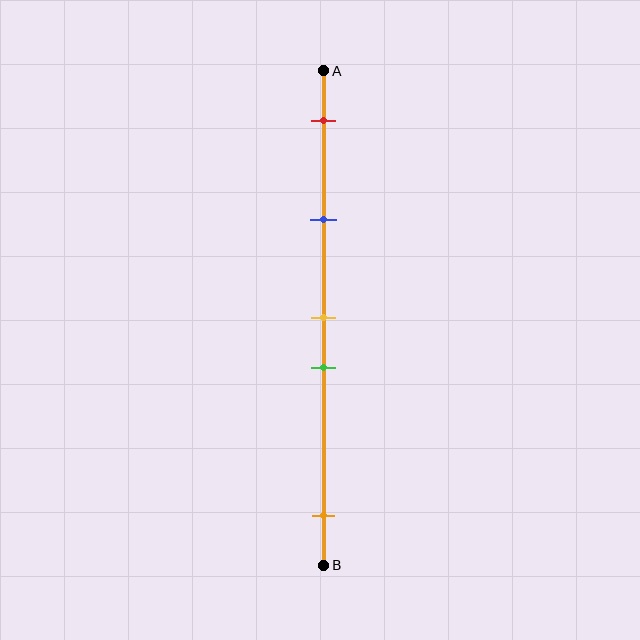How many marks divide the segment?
There are 5 marks dividing the segment.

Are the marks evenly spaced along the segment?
No, the marks are not evenly spaced.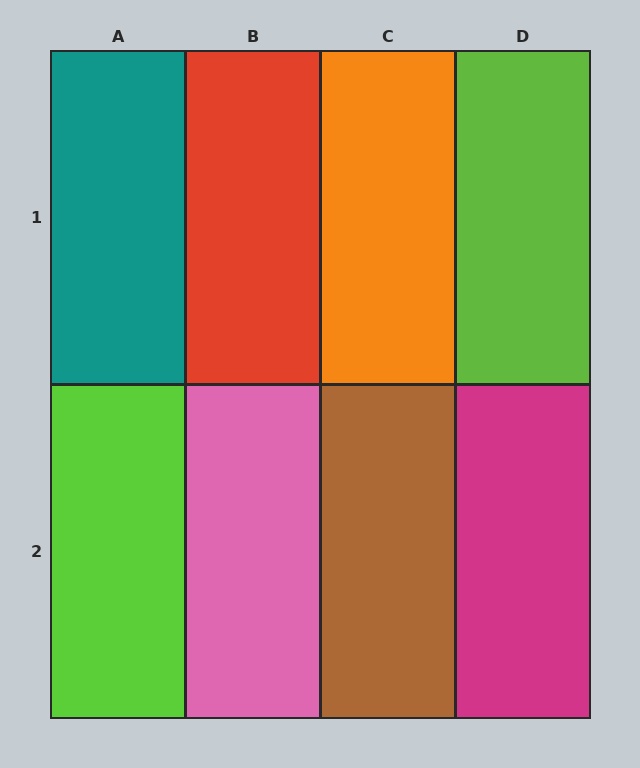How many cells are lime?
2 cells are lime.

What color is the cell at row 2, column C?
Brown.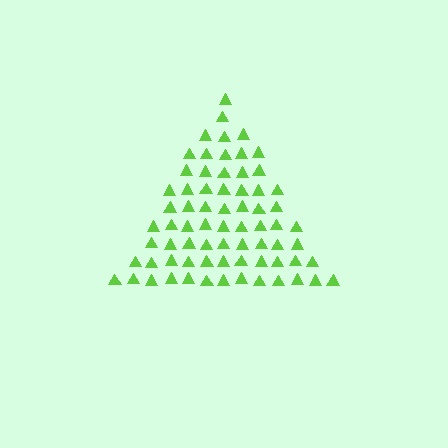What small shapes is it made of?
It is made of small triangles.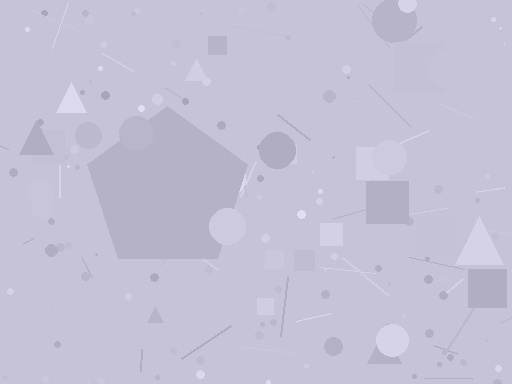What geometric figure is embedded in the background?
A pentagon is embedded in the background.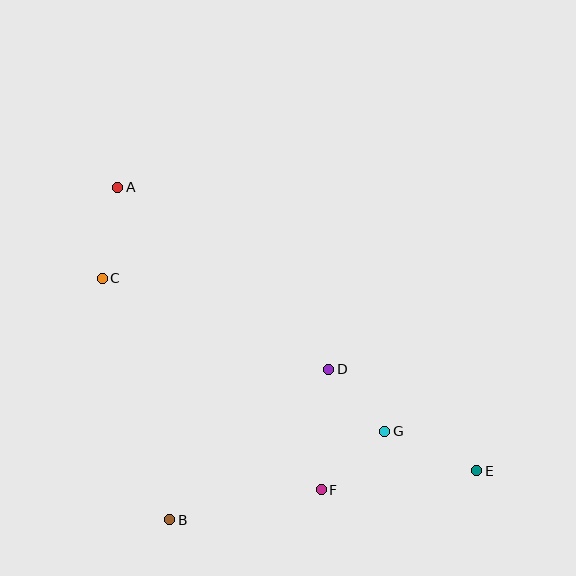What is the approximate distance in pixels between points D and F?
The distance between D and F is approximately 121 pixels.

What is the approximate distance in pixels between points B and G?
The distance between B and G is approximately 233 pixels.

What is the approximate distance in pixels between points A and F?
The distance between A and F is approximately 365 pixels.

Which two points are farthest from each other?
Points A and E are farthest from each other.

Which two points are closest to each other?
Points D and G are closest to each other.